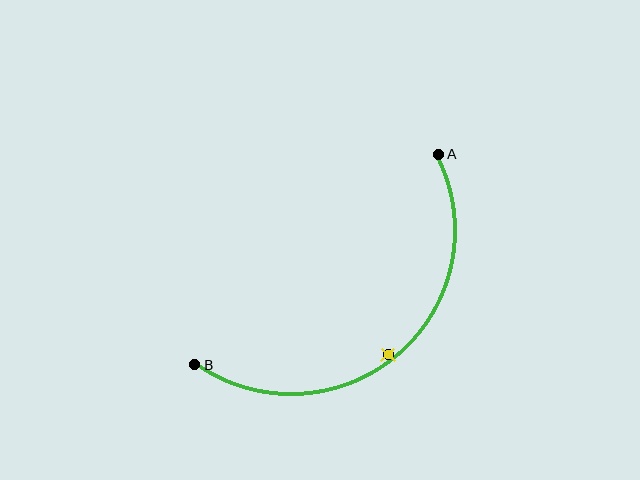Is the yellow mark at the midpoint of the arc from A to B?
No — the yellow mark does not lie on the arc at all. It sits slightly inside the curve.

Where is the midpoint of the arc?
The arc midpoint is the point on the curve farthest from the straight line joining A and B. It sits below and to the right of that line.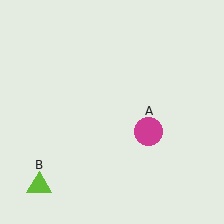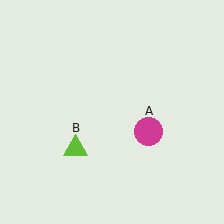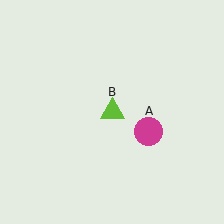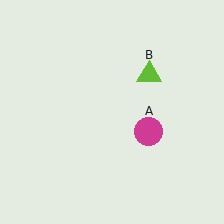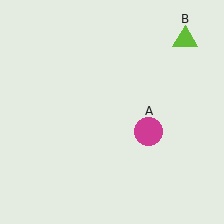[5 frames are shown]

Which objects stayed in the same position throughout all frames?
Magenta circle (object A) remained stationary.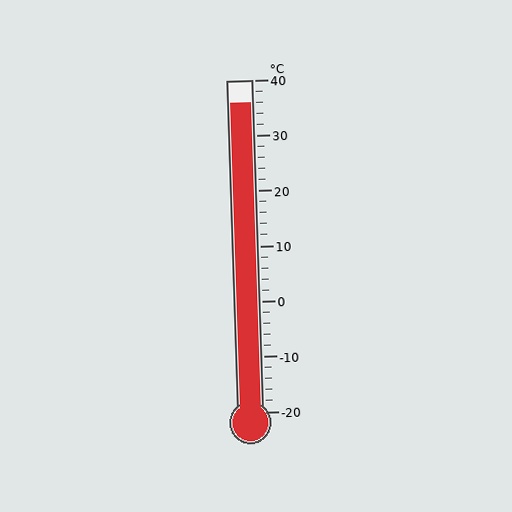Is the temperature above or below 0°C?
The temperature is above 0°C.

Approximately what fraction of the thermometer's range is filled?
The thermometer is filled to approximately 95% of its range.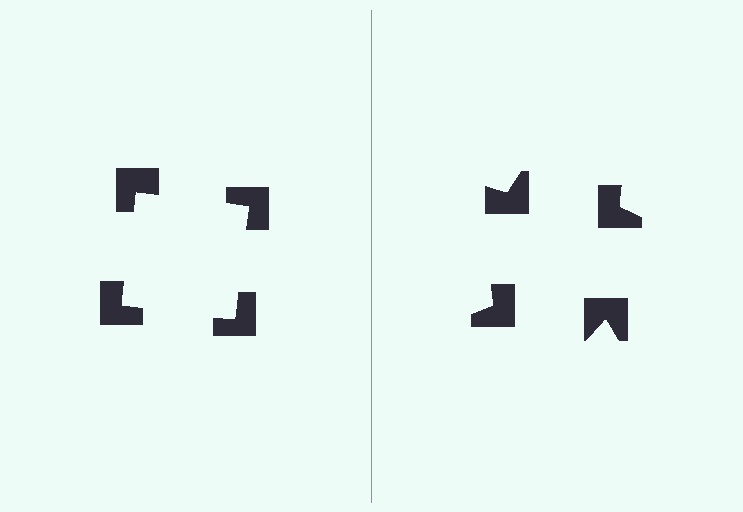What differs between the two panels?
The notched squares are positioned identically on both sides; only the wedge orientations differ. On the left they align to a square; on the right they are misaligned.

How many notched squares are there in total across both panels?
8 — 4 on each side.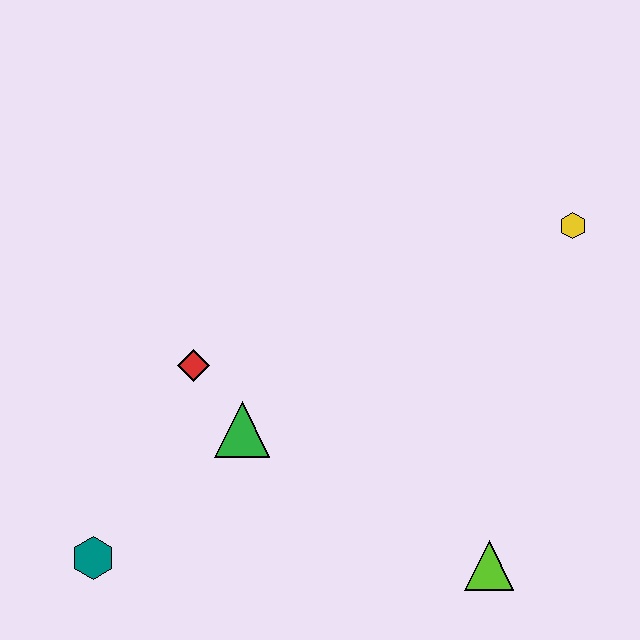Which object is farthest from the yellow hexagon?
The teal hexagon is farthest from the yellow hexagon.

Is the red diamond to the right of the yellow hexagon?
No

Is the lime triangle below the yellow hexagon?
Yes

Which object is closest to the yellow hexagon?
The lime triangle is closest to the yellow hexagon.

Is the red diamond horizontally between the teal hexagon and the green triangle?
Yes